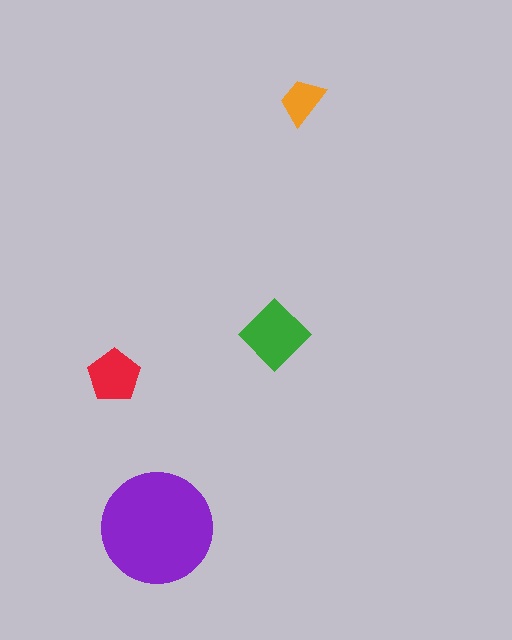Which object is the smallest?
The orange trapezoid.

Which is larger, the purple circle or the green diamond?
The purple circle.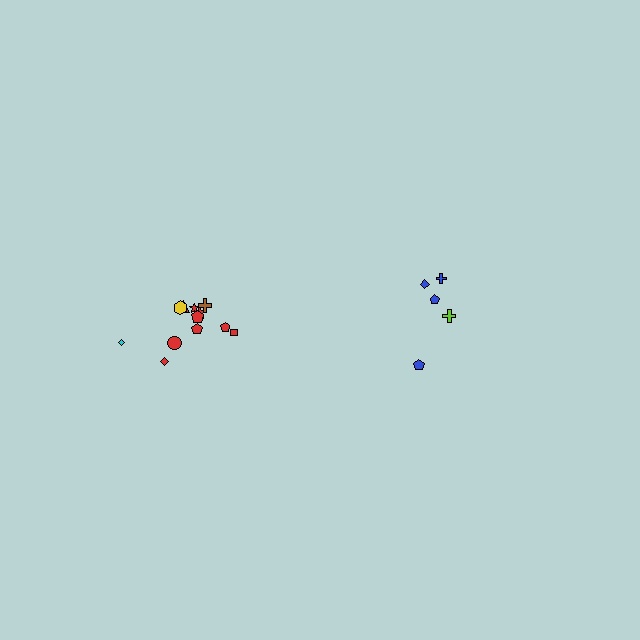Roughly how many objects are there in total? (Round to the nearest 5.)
Roughly 15 objects in total.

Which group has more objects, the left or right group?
The left group.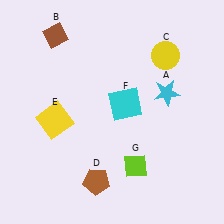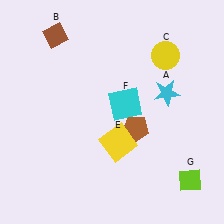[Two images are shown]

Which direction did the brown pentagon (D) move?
The brown pentagon (D) moved up.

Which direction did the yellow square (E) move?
The yellow square (E) moved right.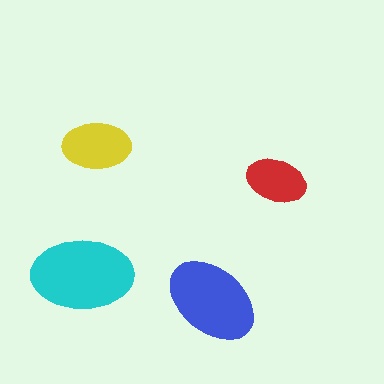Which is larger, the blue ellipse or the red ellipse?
The blue one.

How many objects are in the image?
There are 4 objects in the image.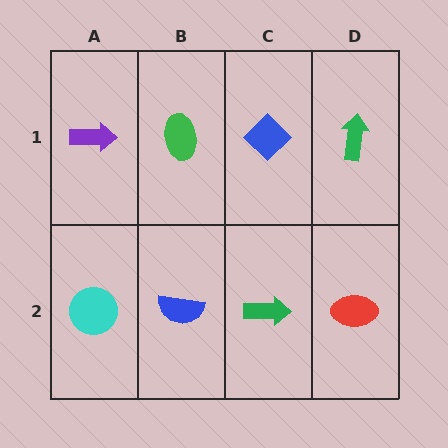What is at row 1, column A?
A purple arrow.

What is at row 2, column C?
A green arrow.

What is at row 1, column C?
A blue diamond.